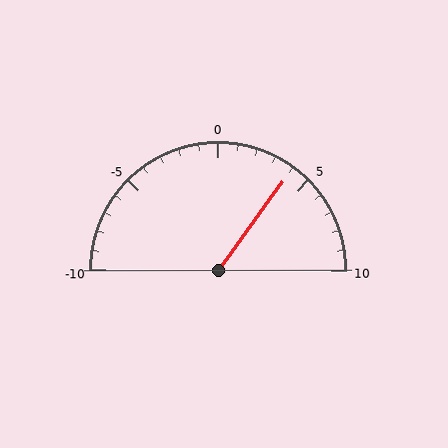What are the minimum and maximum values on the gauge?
The gauge ranges from -10 to 10.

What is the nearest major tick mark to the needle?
The nearest major tick mark is 5.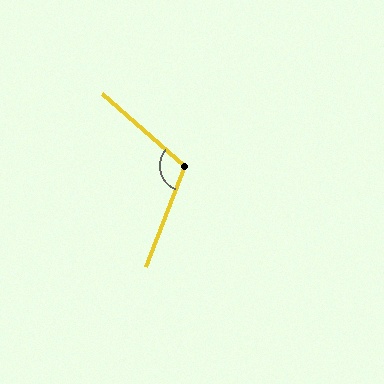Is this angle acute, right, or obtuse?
It is obtuse.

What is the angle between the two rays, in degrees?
Approximately 110 degrees.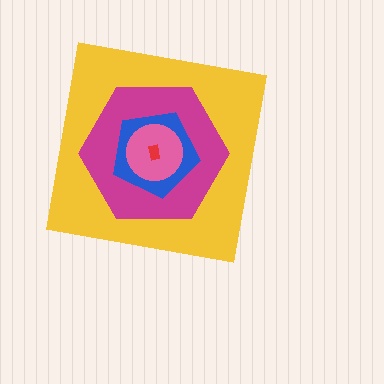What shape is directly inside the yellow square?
The magenta hexagon.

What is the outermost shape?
The yellow square.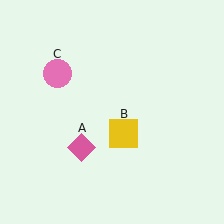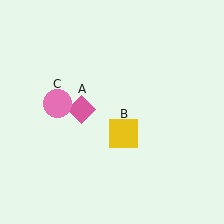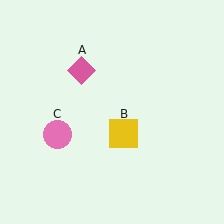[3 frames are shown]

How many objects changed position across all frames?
2 objects changed position: pink diamond (object A), pink circle (object C).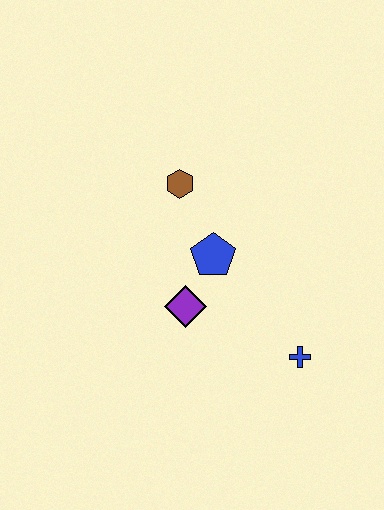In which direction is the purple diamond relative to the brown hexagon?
The purple diamond is below the brown hexagon.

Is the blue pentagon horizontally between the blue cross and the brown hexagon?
Yes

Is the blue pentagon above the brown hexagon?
No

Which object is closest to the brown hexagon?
The blue pentagon is closest to the brown hexagon.